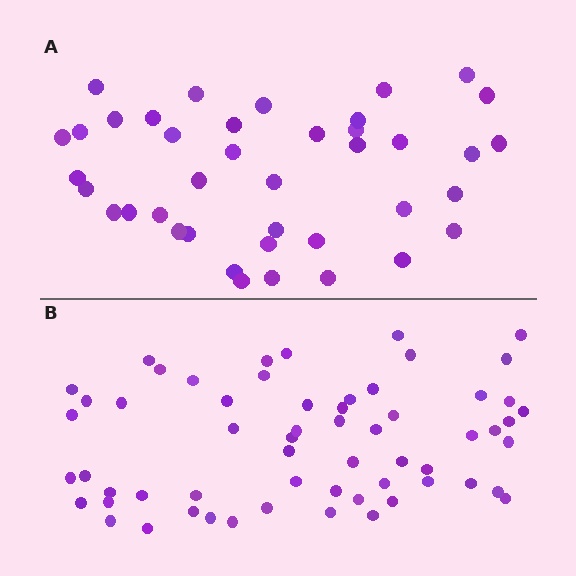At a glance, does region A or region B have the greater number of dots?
Region B (the bottom region) has more dots.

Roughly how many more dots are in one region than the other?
Region B has approximately 20 more dots than region A.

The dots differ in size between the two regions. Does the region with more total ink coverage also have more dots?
No. Region A has more total ink coverage because its dots are larger, but region B actually contains more individual dots. Total area can be misleading — the number of items is what matters here.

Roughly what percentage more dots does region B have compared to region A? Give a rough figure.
About 50% more.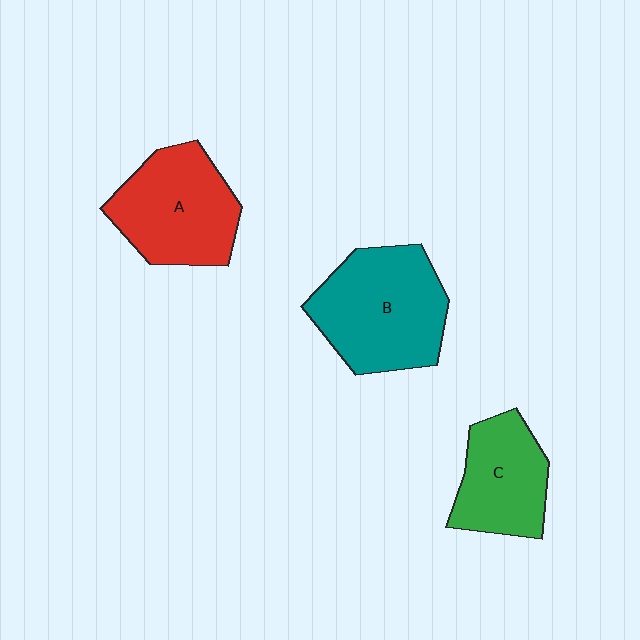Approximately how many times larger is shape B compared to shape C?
Approximately 1.5 times.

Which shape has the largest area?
Shape B (teal).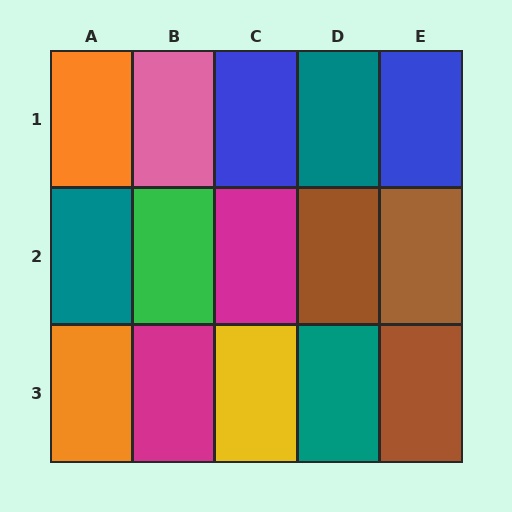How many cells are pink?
1 cell is pink.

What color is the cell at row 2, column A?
Teal.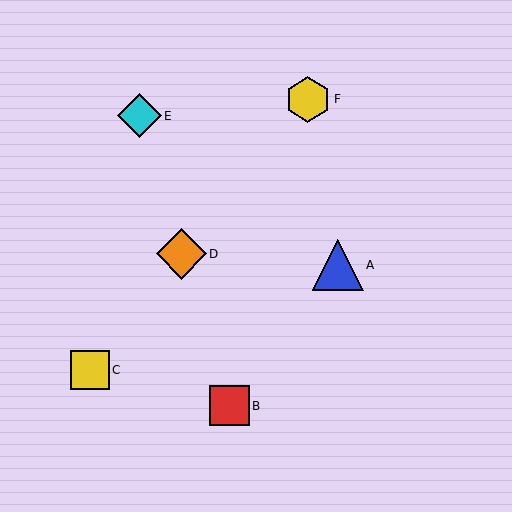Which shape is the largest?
The blue triangle (labeled A) is the largest.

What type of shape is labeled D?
Shape D is an orange diamond.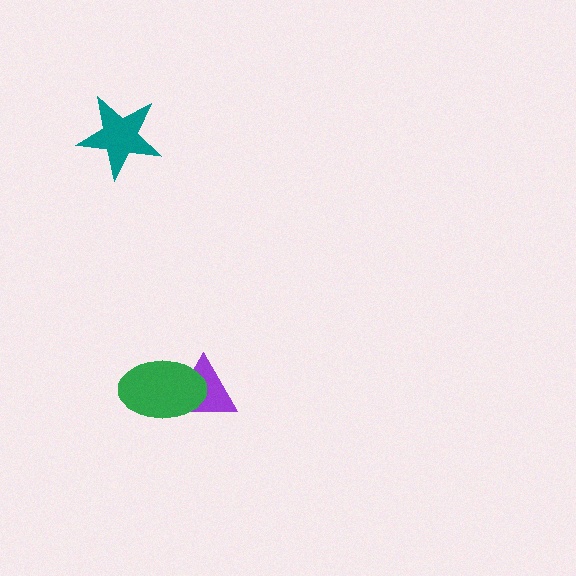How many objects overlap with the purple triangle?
1 object overlaps with the purple triangle.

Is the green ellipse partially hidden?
No, no other shape covers it.